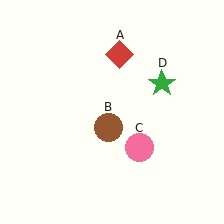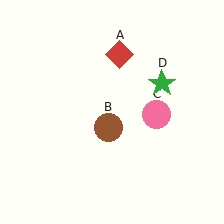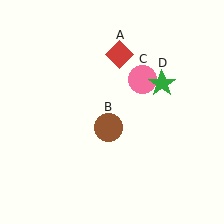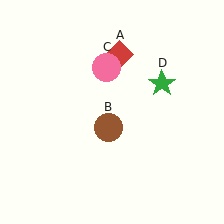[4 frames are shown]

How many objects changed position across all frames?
1 object changed position: pink circle (object C).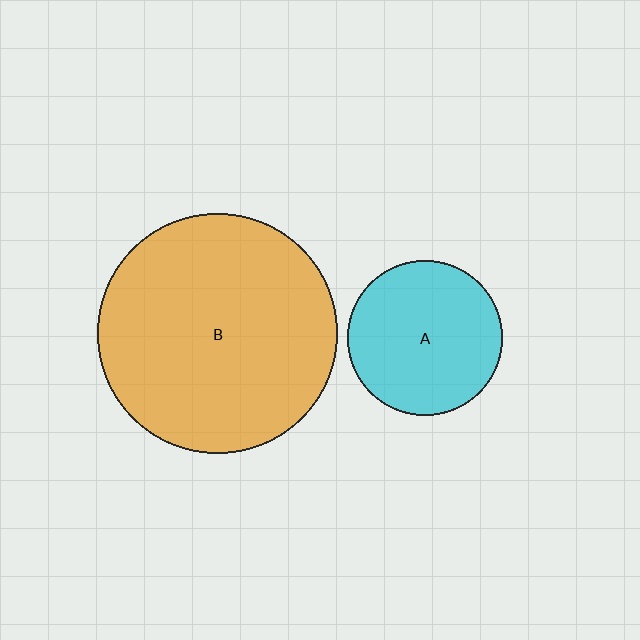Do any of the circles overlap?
No, none of the circles overlap.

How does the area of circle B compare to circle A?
Approximately 2.4 times.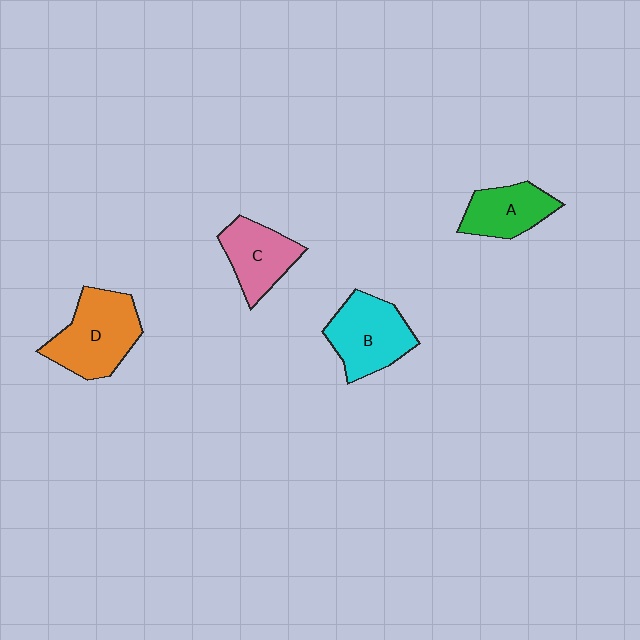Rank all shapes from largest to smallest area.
From largest to smallest: D (orange), B (cyan), C (pink), A (green).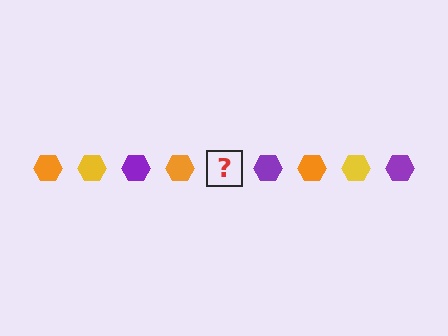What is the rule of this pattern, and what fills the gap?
The rule is that the pattern cycles through orange, yellow, purple hexagons. The gap should be filled with a yellow hexagon.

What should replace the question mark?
The question mark should be replaced with a yellow hexagon.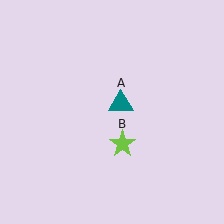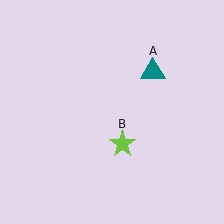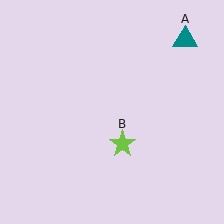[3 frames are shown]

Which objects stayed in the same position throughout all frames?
Lime star (object B) remained stationary.